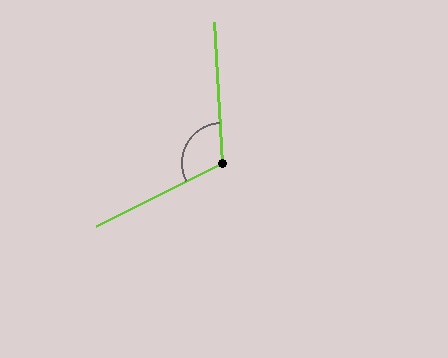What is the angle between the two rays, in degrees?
Approximately 114 degrees.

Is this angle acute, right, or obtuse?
It is obtuse.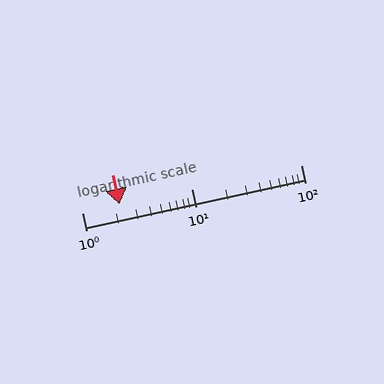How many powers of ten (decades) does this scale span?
The scale spans 2 decades, from 1 to 100.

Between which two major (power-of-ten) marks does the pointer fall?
The pointer is between 1 and 10.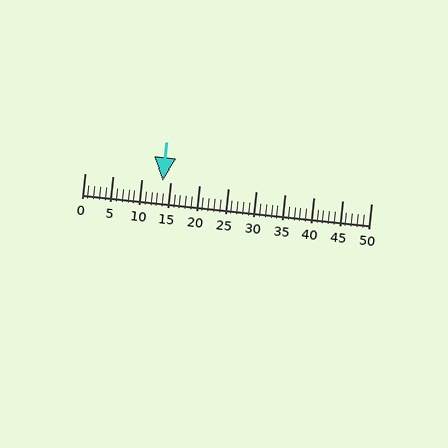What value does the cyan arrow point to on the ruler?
The cyan arrow points to approximately 14.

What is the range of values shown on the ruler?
The ruler shows values from 0 to 50.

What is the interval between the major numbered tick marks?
The major tick marks are spaced 5 units apart.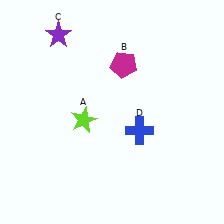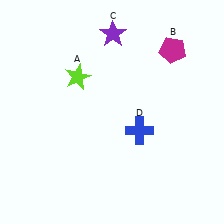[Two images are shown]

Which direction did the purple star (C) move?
The purple star (C) moved right.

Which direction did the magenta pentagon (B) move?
The magenta pentagon (B) moved right.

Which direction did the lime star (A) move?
The lime star (A) moved up.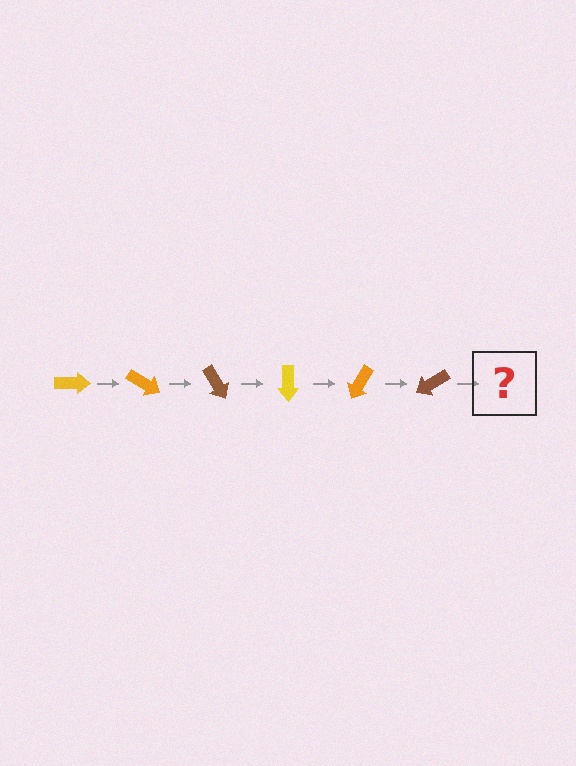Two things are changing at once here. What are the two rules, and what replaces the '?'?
The two rules are that it rotates 30 degrees each step and the color cycles through yellow, orange, and brown. The '?' should be a yellow arrow, rotated 180 degrees from the start.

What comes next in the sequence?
The next element should be a yellow arrow, rotated 180 degrees from the start.